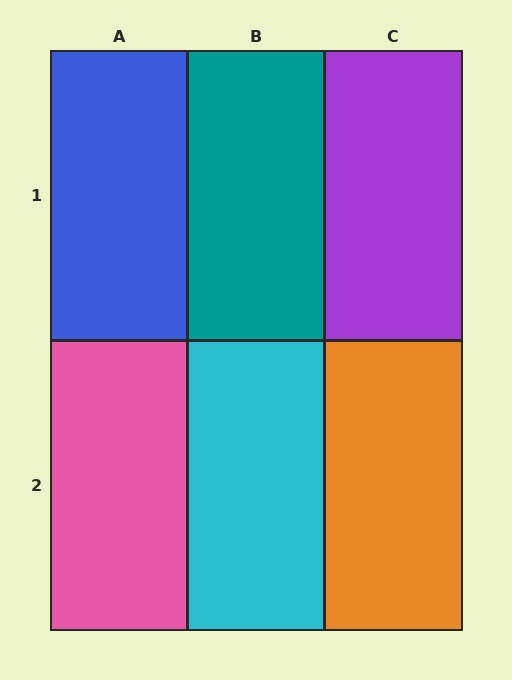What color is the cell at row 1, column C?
Purple.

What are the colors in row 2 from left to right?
Pink, cyan, orange.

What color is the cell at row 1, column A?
Blue.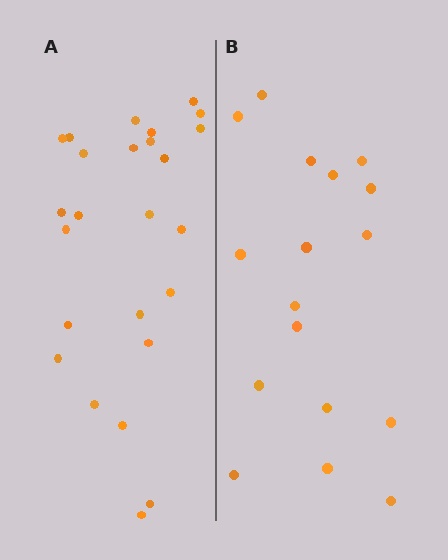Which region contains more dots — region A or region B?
Region A (the left region) has more dots.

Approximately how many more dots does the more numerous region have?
Region A has roughly 8 or so more dots than region B.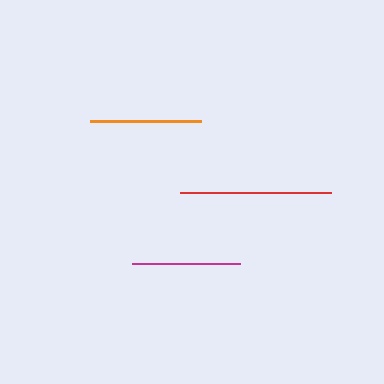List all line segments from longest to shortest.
From longest to shortest: red, orange, magenta.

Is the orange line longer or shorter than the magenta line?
The orange line is longer than the magenta line.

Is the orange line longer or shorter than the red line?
The red line is longer than the orange line.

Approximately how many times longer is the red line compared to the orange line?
The red line is approximately 1.4 times the length of the orange line.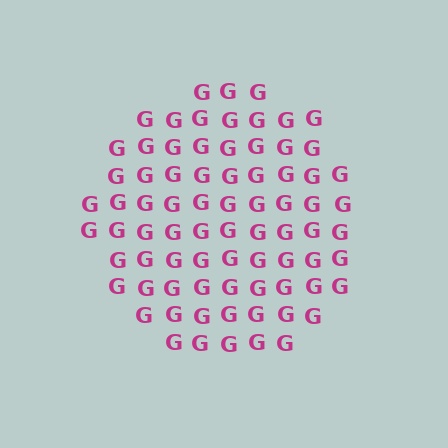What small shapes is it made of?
It is made of small letter G's.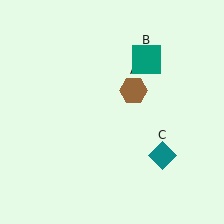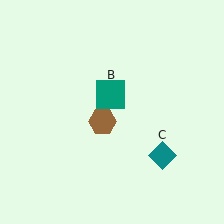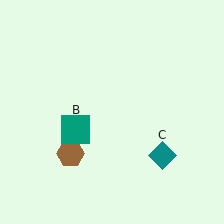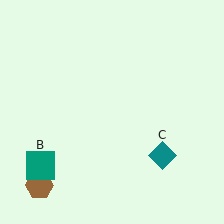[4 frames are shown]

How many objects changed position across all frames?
2 objects changed position: brown hexagon (object A), teal square (object B).